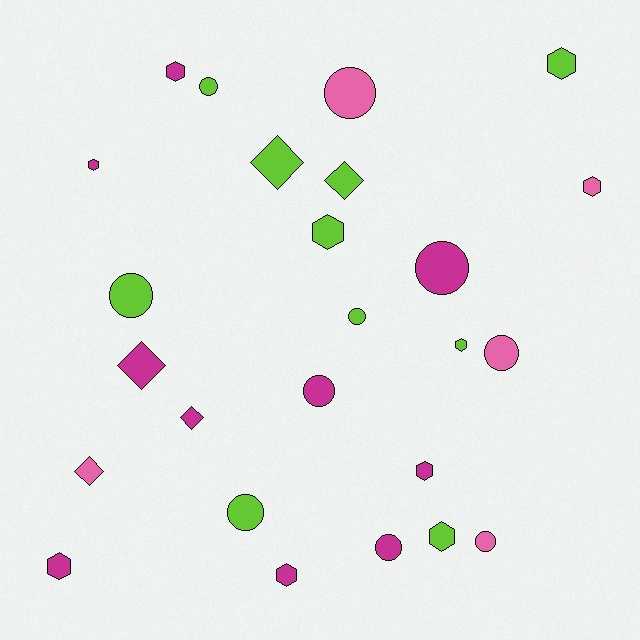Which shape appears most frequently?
Hexagon, with 10 objects.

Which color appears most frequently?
Lime, with 10 objects.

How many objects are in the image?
There are 25 objects.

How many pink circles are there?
There are 3 pink circles.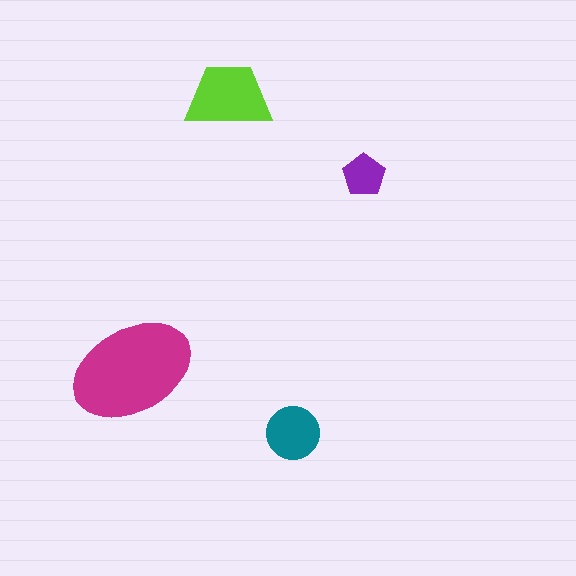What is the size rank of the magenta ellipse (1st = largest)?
1st.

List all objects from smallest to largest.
The purple pentagon, the teal circle, the lime trapezoid, the magenta ellipse.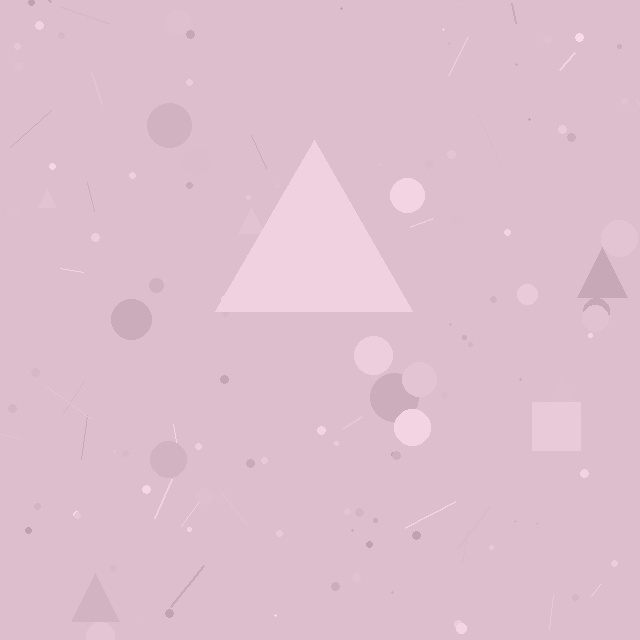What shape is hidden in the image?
A triangle is hidden in the image.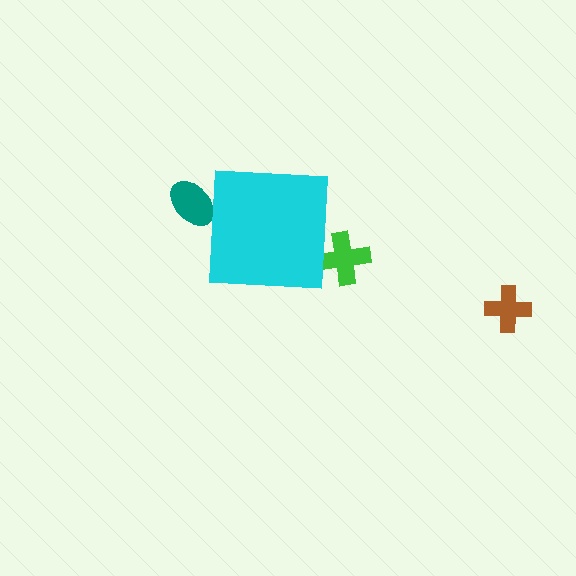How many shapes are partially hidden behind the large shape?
2 shapes are partially hidden.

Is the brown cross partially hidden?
No, the brown cross is fully visible.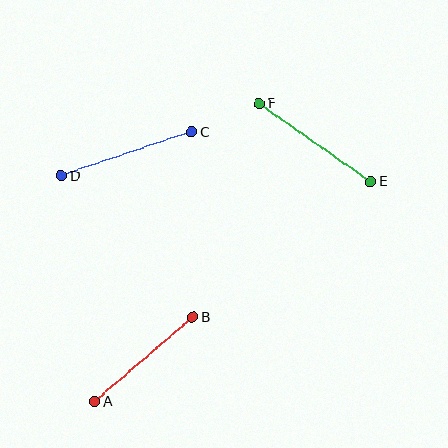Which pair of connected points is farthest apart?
Points C and D are farthest apart.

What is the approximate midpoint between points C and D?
The midpoint is at approximately (127, 154) pixels.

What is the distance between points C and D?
The distance is approximately 137 pixels.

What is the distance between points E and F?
The distance is approximately 136 pixels.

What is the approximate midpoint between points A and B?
The midpoint is at approximately (144, 360) pixels.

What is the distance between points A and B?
The distance is approximately 130 pixels.